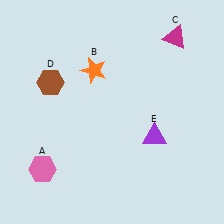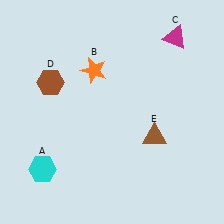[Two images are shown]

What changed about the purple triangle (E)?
In Image 1, E is purple. In Image 2, it changed to brown.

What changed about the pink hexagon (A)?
In Image 1, A is pink. In Image 2, it changed to cyan.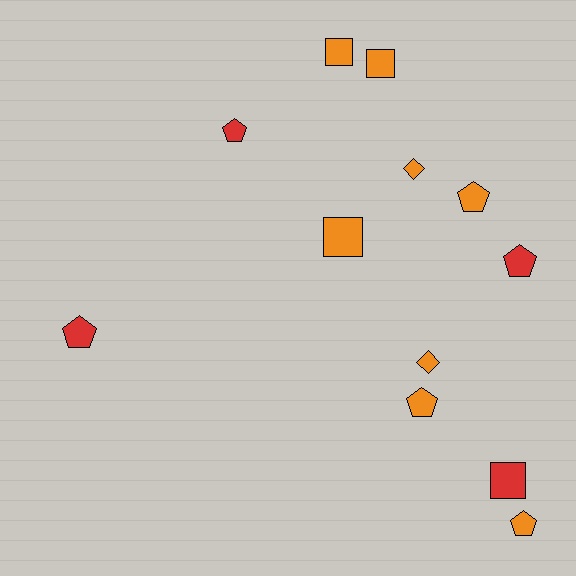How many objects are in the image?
There are 12 objects.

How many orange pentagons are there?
There are 3 orange pentagons.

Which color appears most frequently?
Orange, with 8 objects.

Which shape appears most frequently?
Pentagon, with 6 objects.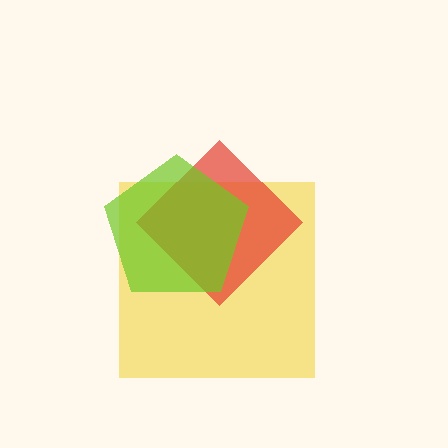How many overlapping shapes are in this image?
There are 3 overlapping shapes in the image.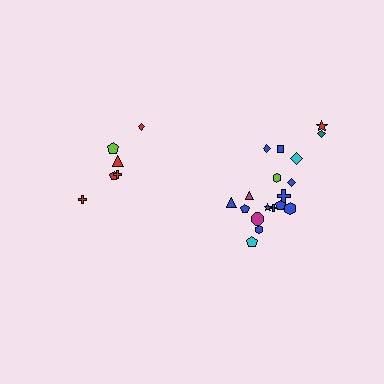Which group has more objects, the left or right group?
The right group.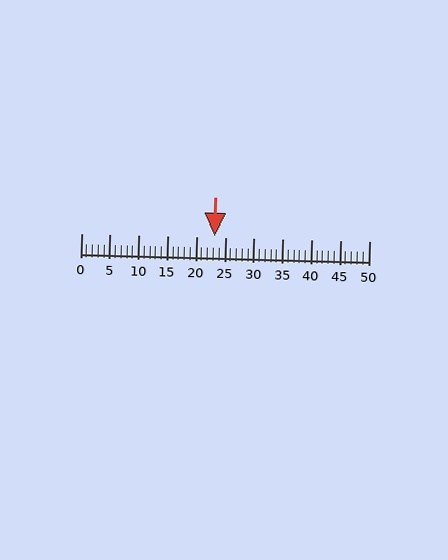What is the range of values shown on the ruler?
The ruler shows values from 0 to 50.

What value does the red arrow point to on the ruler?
The red arrow points to approximately 23.